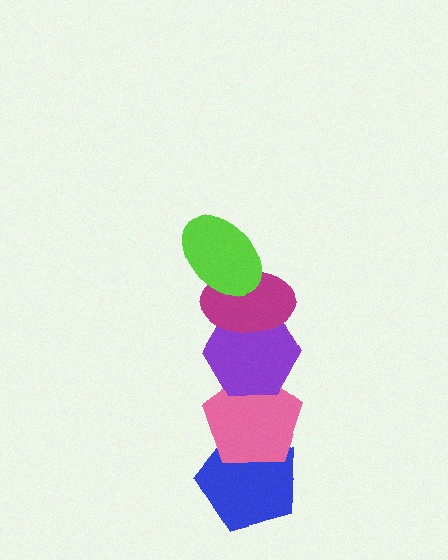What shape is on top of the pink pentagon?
The purple hexagon is on top of the pink pentagon.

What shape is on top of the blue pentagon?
The pink pentagon is on top of the blue pentagon.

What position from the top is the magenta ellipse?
The magenta ellipse is 2nd from the top.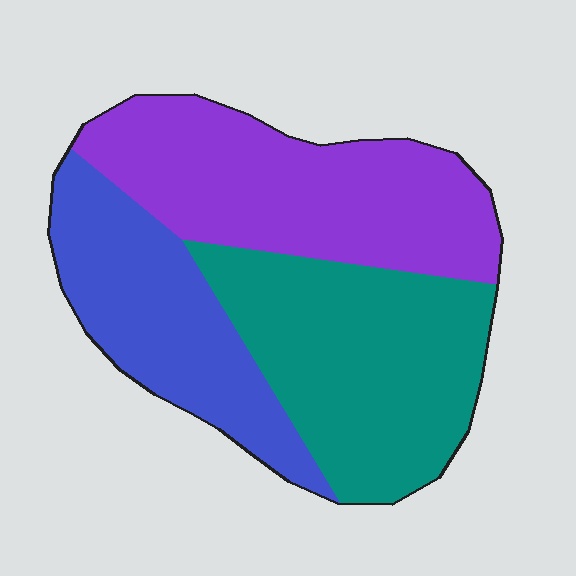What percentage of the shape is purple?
Purple covers about 35% of the shape.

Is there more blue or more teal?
Teal.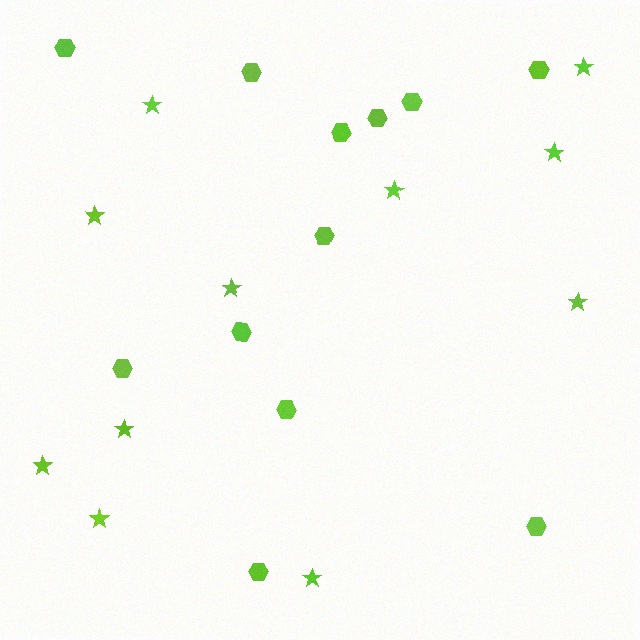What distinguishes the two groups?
There are 2 groups: one group of stars (11) and one group of hexagons (12).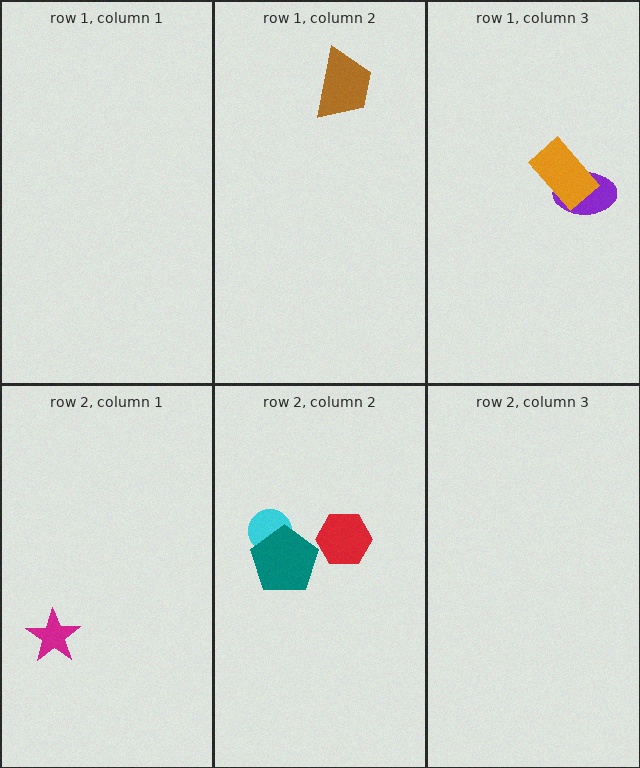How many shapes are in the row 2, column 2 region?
3.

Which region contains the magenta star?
The row 2, column 1 region.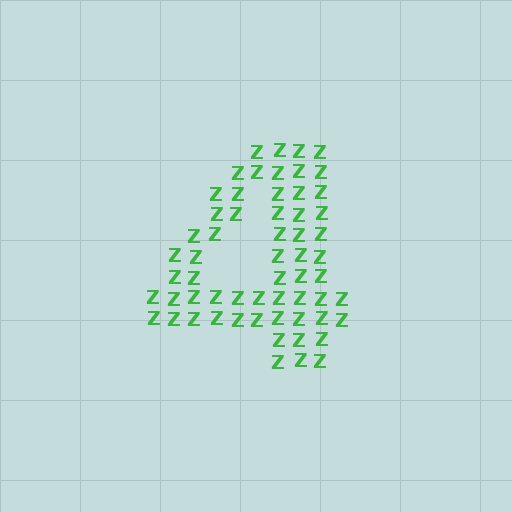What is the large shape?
The large shape is the digit 4.